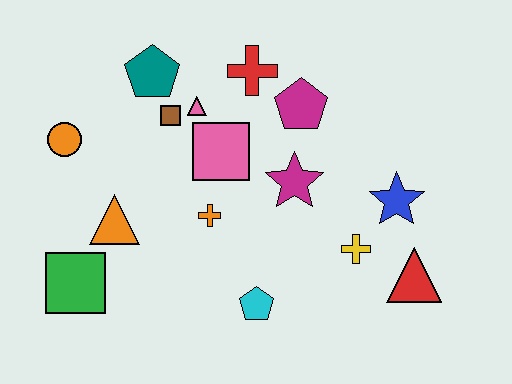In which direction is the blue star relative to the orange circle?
The blue star is to the right of the orange circle.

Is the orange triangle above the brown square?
No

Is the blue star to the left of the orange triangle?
No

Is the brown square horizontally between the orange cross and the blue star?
No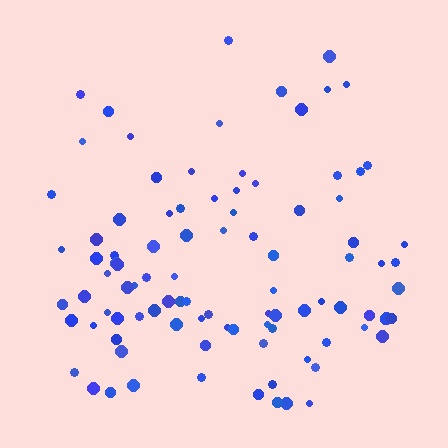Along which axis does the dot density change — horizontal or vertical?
Vertical.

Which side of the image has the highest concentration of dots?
The bottom.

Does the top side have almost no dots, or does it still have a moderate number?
Still a moderate number, just noticeably fewer than the bottom.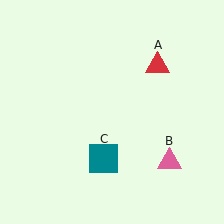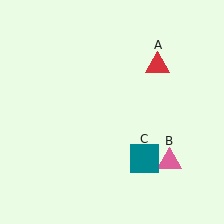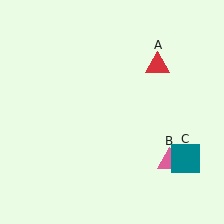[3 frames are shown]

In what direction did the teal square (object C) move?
The teal square (object C) moved right.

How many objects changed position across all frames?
1 object changed position: teal square (object C).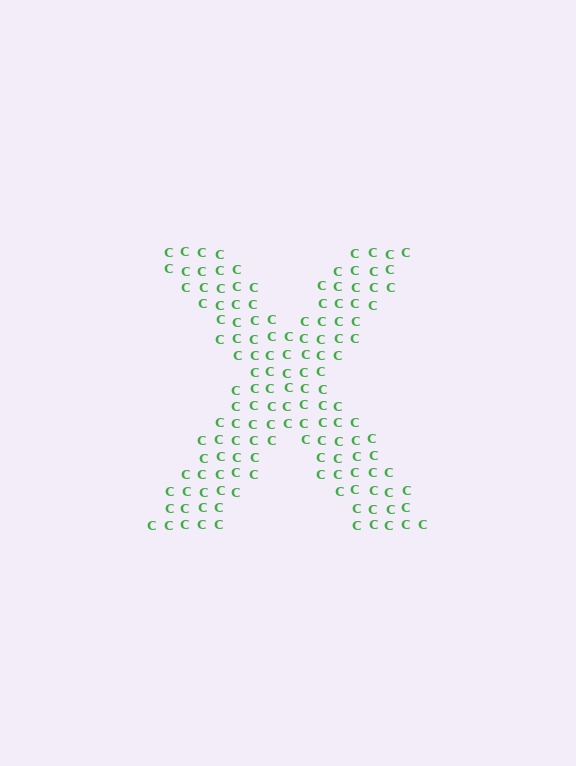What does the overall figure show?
The overall figure shows the letter X.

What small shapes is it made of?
It is made of small letter C's.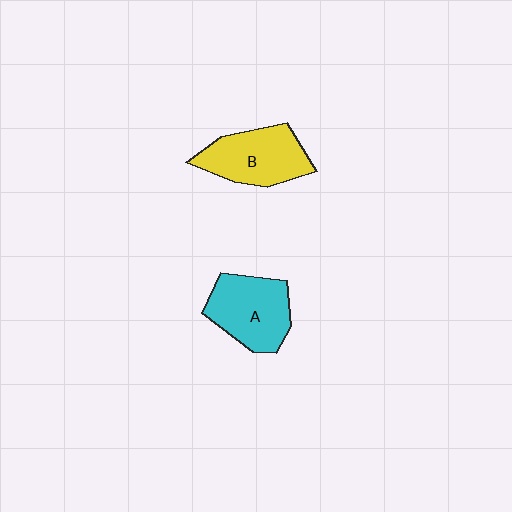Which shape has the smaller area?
Shape B (yellow).